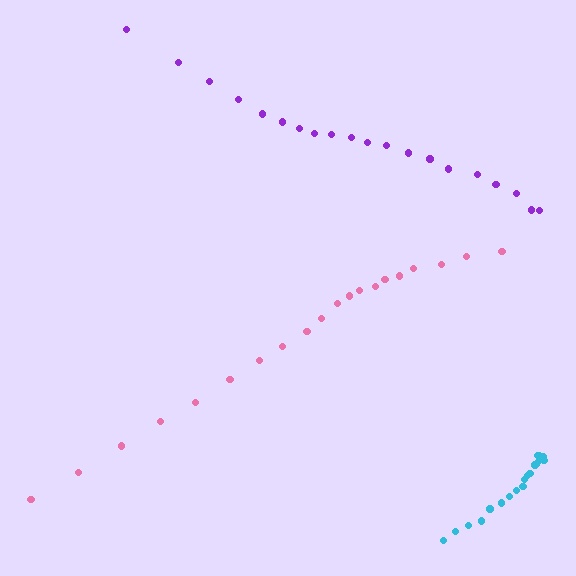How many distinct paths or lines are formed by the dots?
There are 3 distinct paths.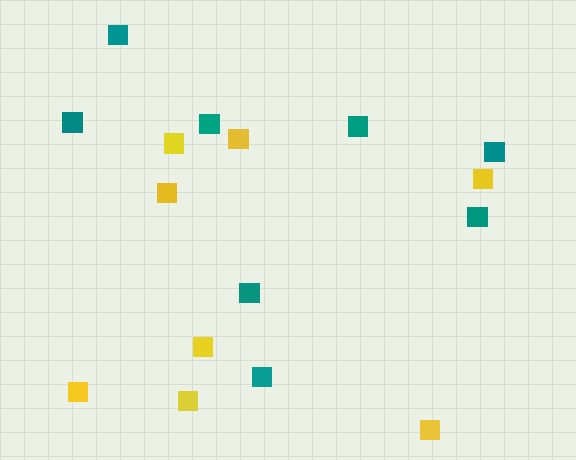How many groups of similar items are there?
There are 2 groups: one group of teal squares (8) and one group of yellow squares (8).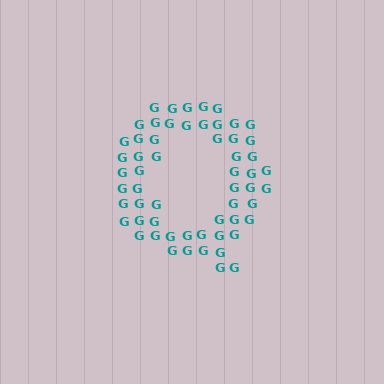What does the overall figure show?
The overall figure shows the letter Q.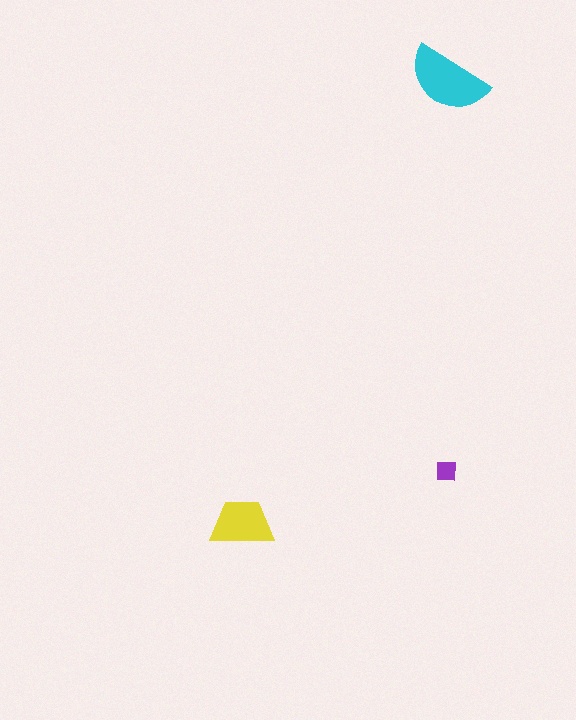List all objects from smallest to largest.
The purple square, the yellow trapezoid, the cyan semicircle.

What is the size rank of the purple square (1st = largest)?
3rd.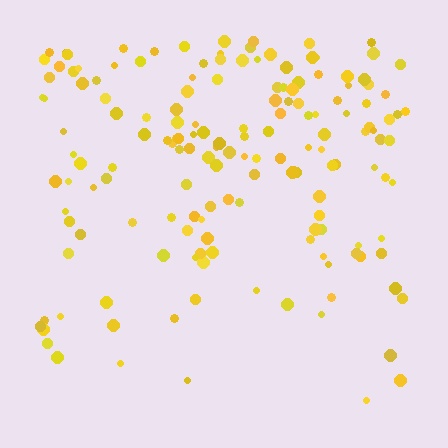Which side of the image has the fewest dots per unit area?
The bottom.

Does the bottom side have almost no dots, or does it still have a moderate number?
Still a moderate number, just noticeably fewer than the top.